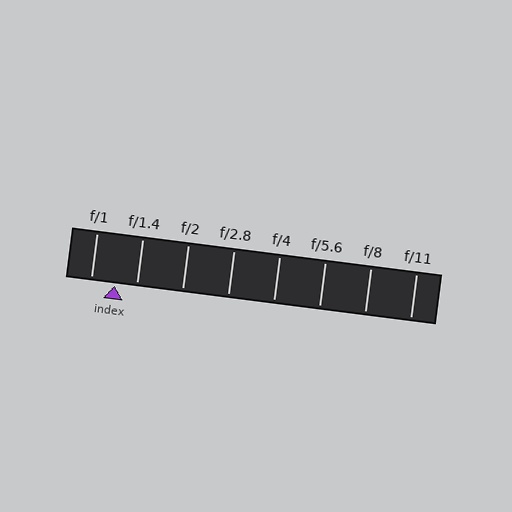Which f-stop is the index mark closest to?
The index mark is closest to f/1.4.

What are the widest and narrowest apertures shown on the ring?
The widest aperture shown is f/1 and the narrowest is f/11.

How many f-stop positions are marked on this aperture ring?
There are 8 f-stop positions marked.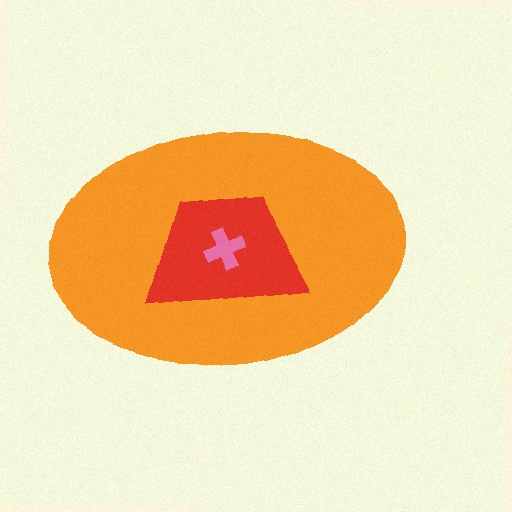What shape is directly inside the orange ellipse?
The red trapezoid.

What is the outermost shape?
The orange ellipse.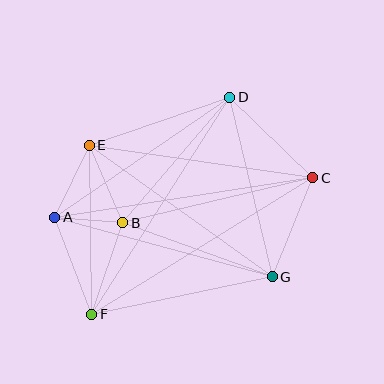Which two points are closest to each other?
Points A and B are closest to each other.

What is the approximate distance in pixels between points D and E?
The distance between D and E is approximately 148 pixels.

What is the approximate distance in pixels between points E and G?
The distance between E and G is approximately 225 pixels.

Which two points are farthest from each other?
Points A and C are farthest from each other.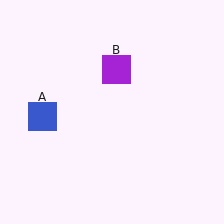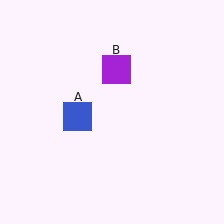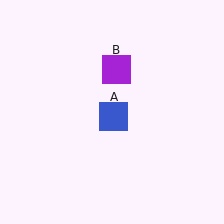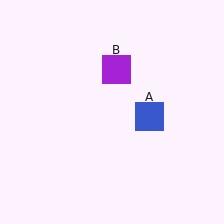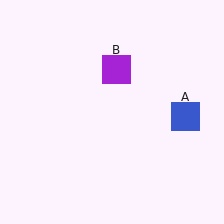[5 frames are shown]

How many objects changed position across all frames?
1 object changed position: blue square (object A).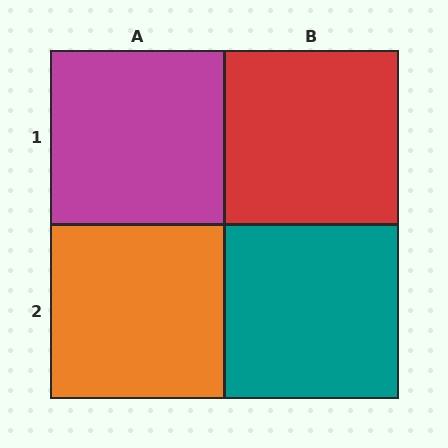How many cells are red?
1 cell is red.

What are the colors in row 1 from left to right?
Magenta, red.